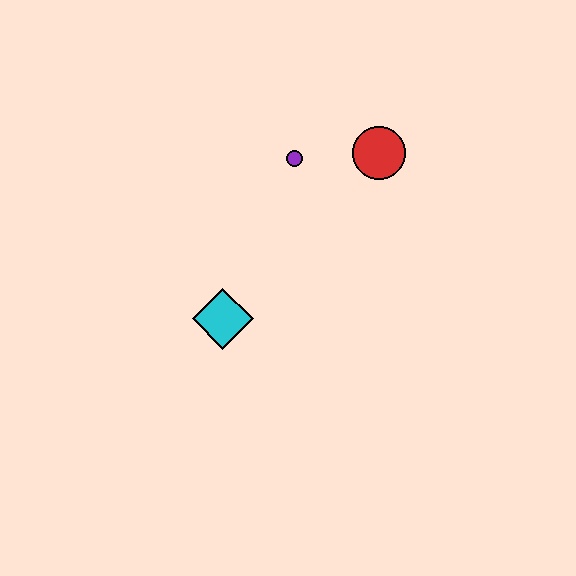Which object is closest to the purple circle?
The red circle is closest to the purple circle.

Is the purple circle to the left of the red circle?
Yes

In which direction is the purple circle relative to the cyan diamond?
The purple circle is above the cyan diamond.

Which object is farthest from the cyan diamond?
The red circle is farthest from the cyan diamond.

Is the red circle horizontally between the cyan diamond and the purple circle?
No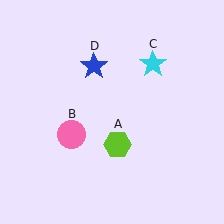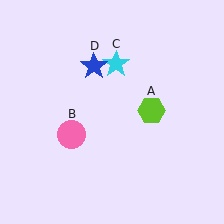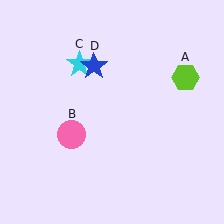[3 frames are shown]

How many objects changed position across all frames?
2 objects changed position: lime hexagon (object A), cyan star (object C).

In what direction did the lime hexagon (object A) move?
The lime hexagon (object A) moved up and to the right.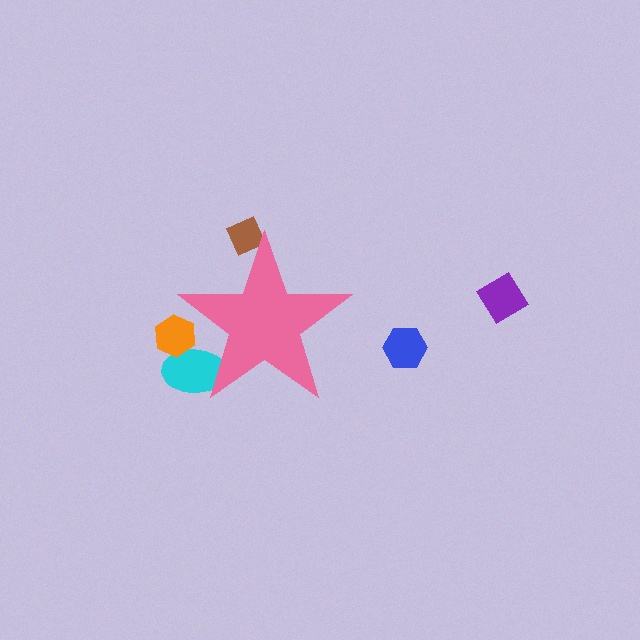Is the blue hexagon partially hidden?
No, the blue hexagon is fully visible.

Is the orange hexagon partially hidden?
Yes, the orange hexagon is partially hidden behind the pink star.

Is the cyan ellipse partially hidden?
Yes, the cyan ellipse is partially hidden behind the pink star.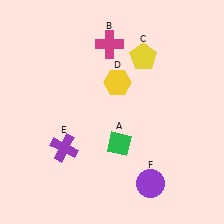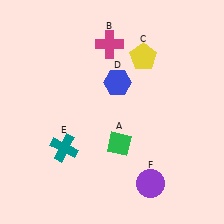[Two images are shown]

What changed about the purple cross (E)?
In Image 1, E is purple. In Image 2, it changed to teal.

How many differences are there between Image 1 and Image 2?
There are 2 differences between the two images.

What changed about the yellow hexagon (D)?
In Image 1, D is yellow. In Image 2, it changed to blue.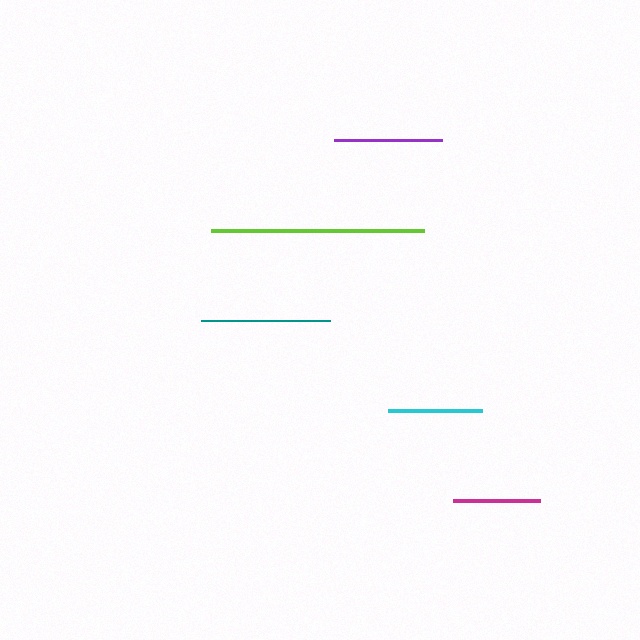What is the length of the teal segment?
The teal segment is approximately 129 pixels long.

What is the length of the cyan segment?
The cyan segment is approximately 93 pixels long.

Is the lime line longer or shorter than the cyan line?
The lime line is longer than the cyan line.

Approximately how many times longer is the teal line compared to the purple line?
The teal line is approximately 1.2 times the length of the purple line.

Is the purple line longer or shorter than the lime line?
The lime line is longer than the purple line.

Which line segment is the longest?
The lime line is the longest at approximately 213 pixels.